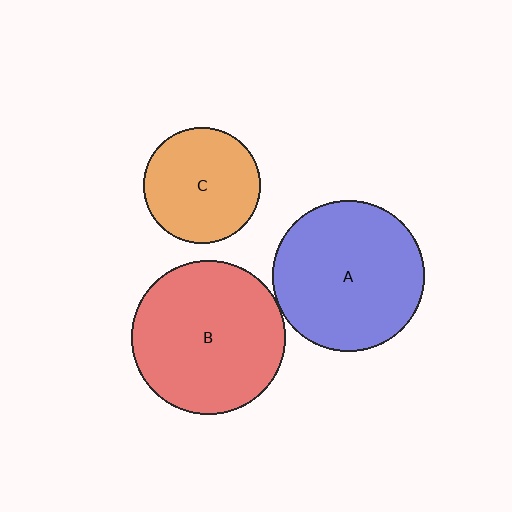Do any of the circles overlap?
No, none of the circles overlap.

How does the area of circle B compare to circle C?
Approximately 1.7 times.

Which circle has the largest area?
Circle B (red).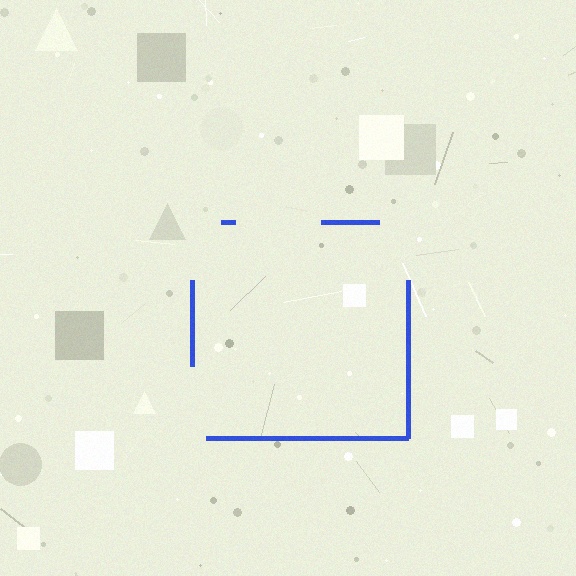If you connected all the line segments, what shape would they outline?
They would outline a square.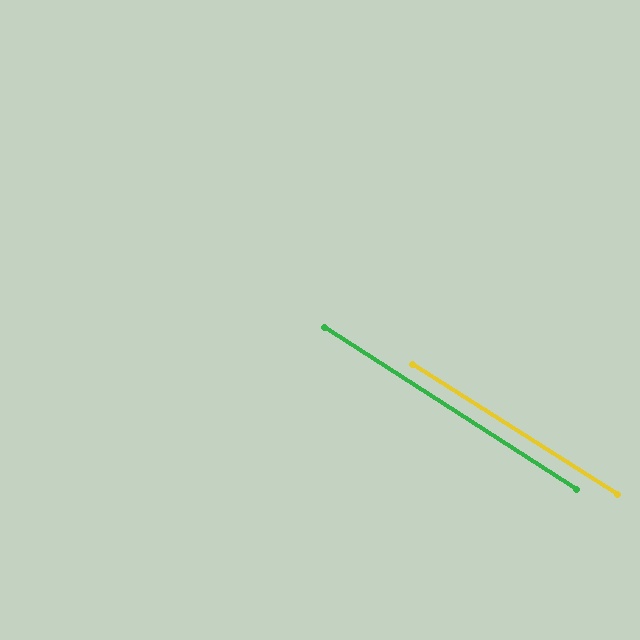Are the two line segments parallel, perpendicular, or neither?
Parallel — their directions differ by only 0.4°.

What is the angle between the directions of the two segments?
Approximately 0 degrees.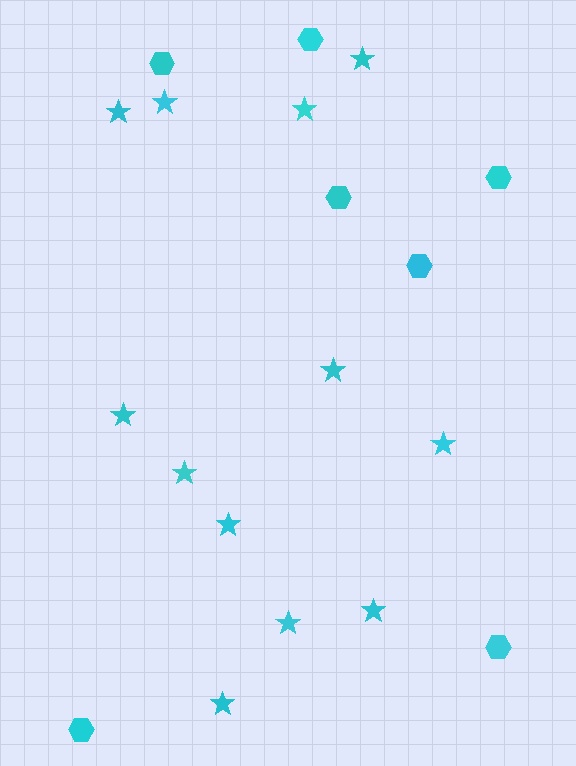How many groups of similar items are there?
There are 2 groups: one group of hexagons (7) and one group of stars (12).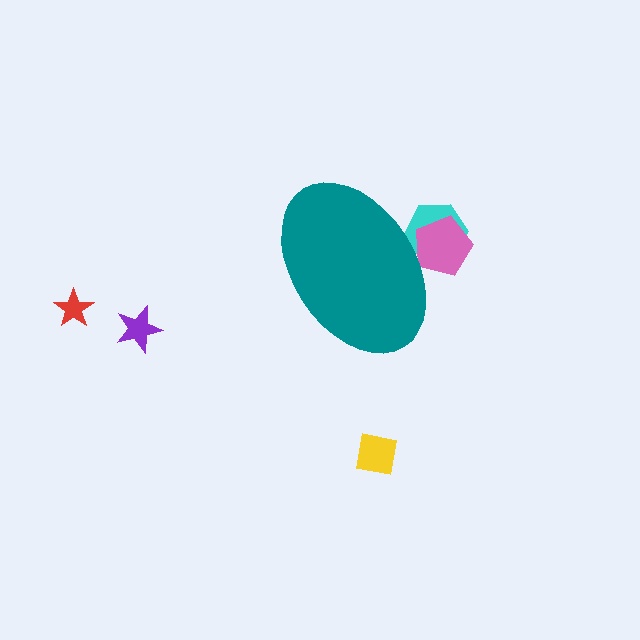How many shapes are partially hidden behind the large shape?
2 shapes are partially hidden.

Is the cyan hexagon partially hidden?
Yes, the cyan hexagon is partially hidden behind the teal ellipse.